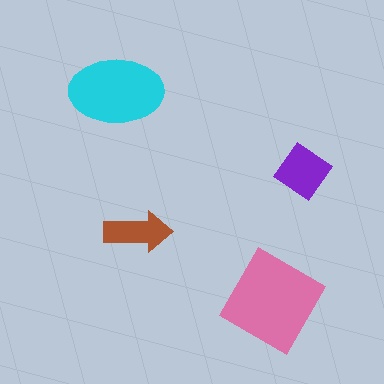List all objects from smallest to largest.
The brown arrow, the purple diamond, the cyan ellipse, the pink diamond.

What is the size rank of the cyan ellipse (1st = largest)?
2nd.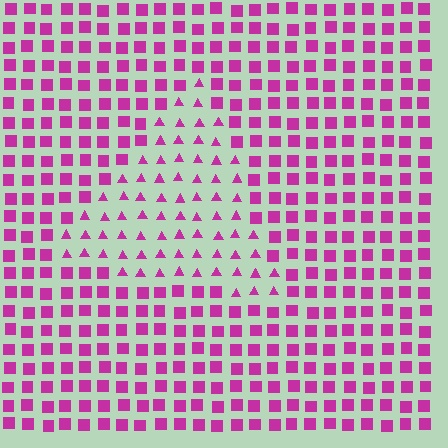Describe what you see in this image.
The image is filled with small magenta elements arranged in a uniform grid. A triangle-shaped region contains triangles, while the surrounding area contains squares. The boundary is defined purely by the change in element shape.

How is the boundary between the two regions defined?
The boundary is defined by a change in element shape: triangles inside vs. squares outside. All elements share the same color and spacing.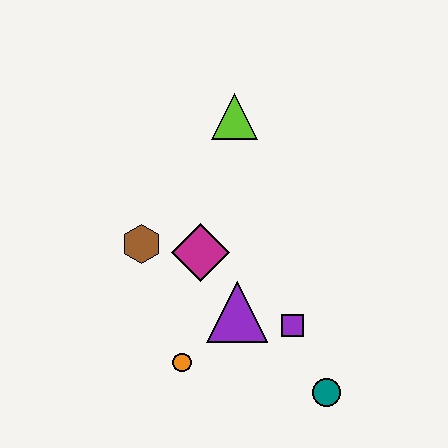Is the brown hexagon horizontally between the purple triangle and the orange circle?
No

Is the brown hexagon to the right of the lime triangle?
No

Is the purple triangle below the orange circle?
No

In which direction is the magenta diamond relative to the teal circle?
The magenta diamond is above the teal circle.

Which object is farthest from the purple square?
The lime triangle is farthest from the purple square.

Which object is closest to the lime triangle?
The magenta diamond is closest to the lime triangle.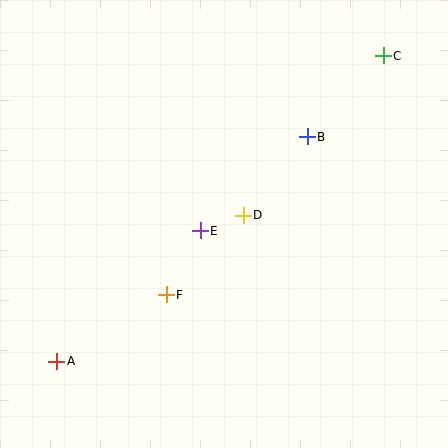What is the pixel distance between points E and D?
The distance between E and D is 46 pixels.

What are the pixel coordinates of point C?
Point C is at (383, 56).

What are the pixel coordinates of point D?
Point D is at (243, 215).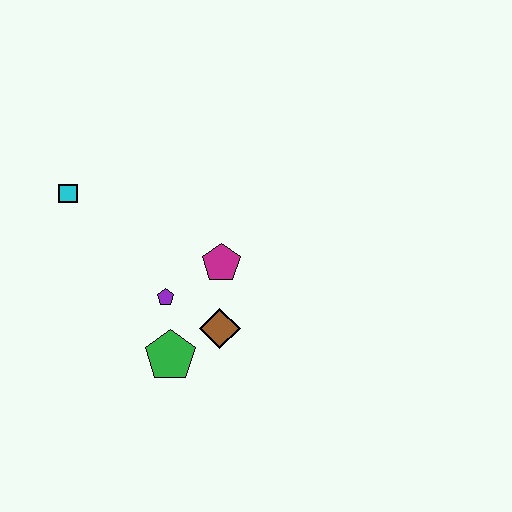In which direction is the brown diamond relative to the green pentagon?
The brown diamond is to the right of the green pentagon.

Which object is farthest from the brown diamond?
The cyan square is farthest from the brown diamond.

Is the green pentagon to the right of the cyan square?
Yes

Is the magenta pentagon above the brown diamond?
Yes